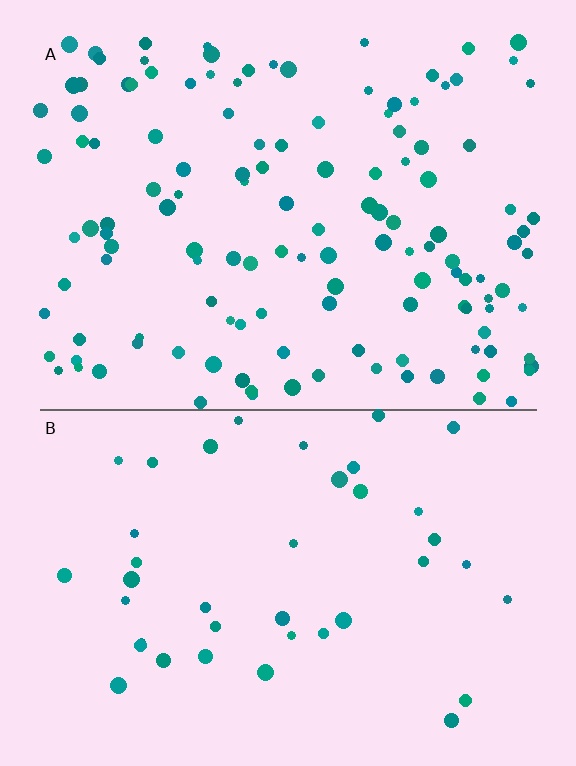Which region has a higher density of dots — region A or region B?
A (the top).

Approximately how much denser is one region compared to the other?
Approximately 3.3× — region A over region B.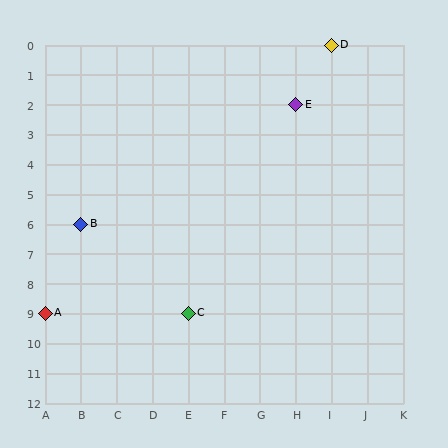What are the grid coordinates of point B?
Point B is at grid coordinates (B, 6).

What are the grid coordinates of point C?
Point C is at grid coordinates (E, 9).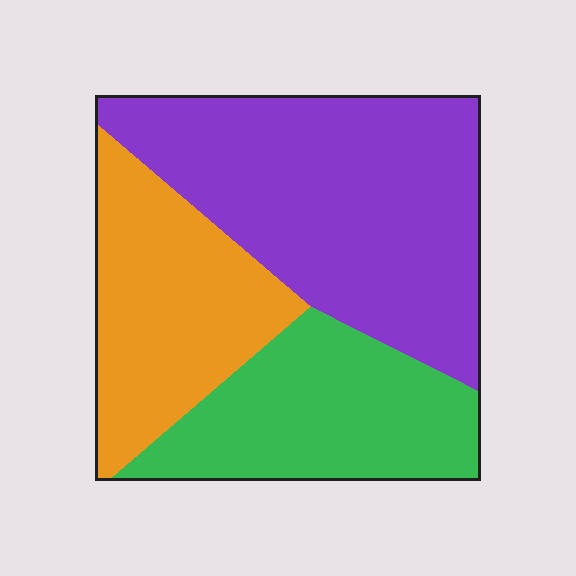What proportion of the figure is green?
Green takes up between a quarter and a half of the figure.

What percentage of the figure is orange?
Orange covers roughly 25% of the figure.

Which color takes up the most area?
Purple, at roughly 45%.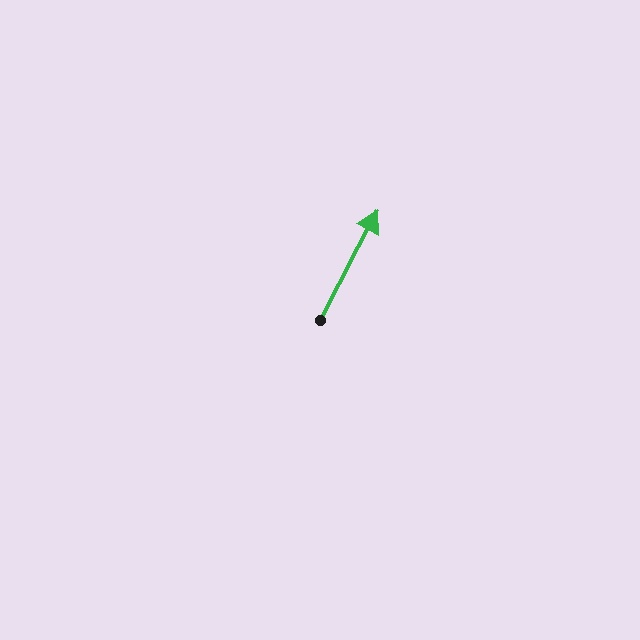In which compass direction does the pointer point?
Northeast.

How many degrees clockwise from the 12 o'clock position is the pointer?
Approximately 28 degrees.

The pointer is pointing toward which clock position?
Roughly 1 o'clock.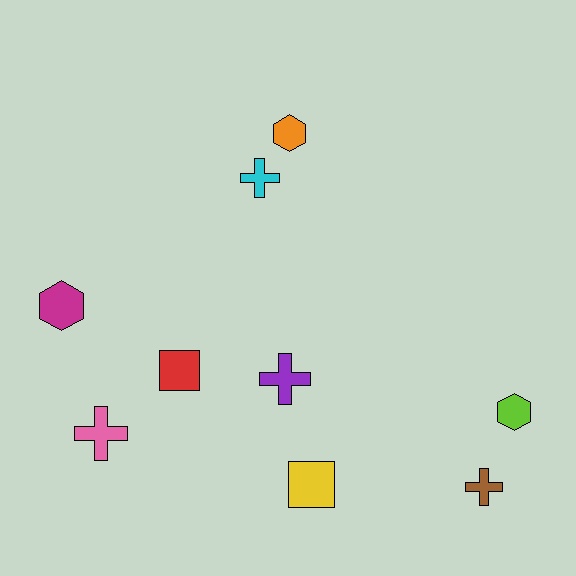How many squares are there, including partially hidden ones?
There are 2 squares.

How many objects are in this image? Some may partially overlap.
There are 9 objects.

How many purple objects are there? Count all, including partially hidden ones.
There is 1 purple object.